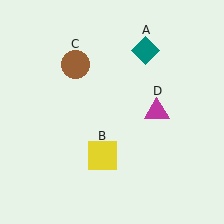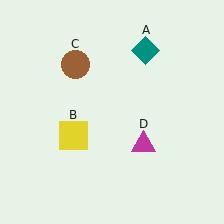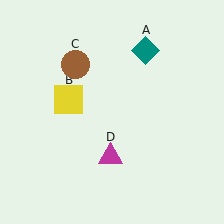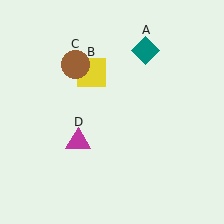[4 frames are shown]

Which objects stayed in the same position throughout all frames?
Teal diamond (object A) and brown circle (object C) remained stationary.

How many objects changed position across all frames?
2 objects changed position: yellow square (object B), magenta triangle (object D).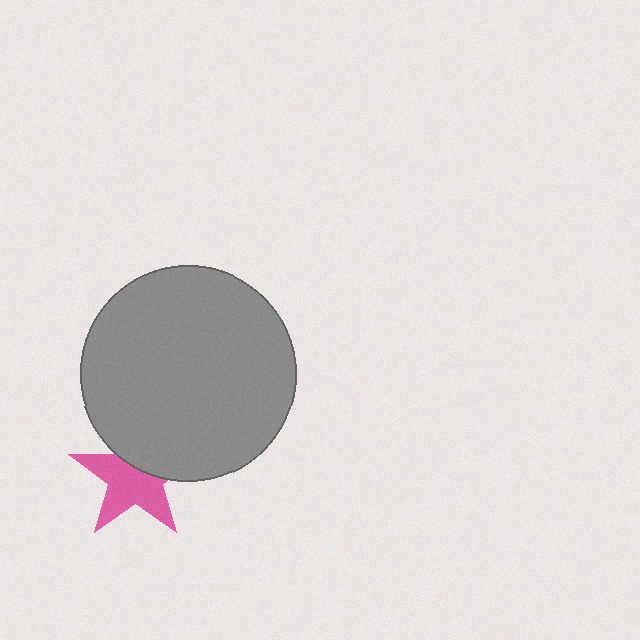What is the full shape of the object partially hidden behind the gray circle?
The partially hidden object is a pink star.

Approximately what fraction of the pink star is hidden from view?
Roughly 37% of the pink star is hidden behind the gray circle.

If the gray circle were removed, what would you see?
You would see the complete pink star.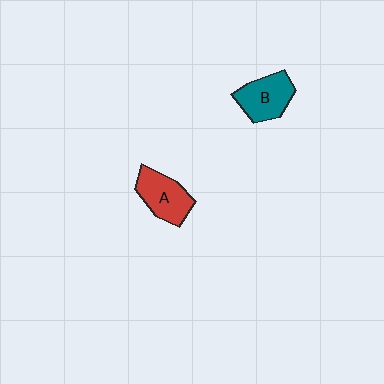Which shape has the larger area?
Shape A (red).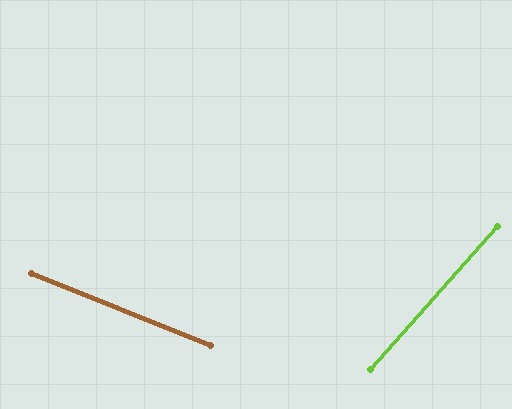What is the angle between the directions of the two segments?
Approximately 70 degrees.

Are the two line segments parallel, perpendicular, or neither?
Neither parallel nor perpendicular — they differ by about 70°.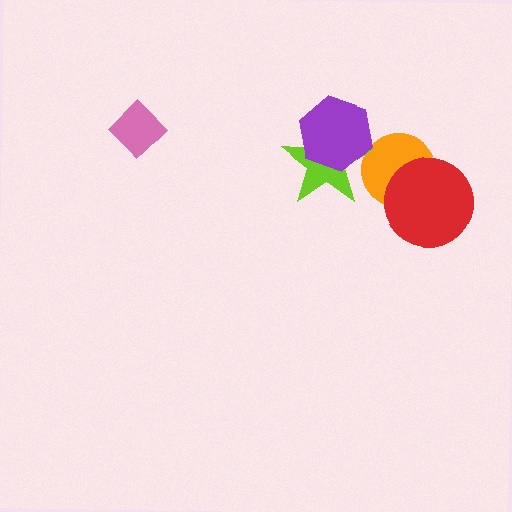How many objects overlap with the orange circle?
2 objects overlap with the orange circle.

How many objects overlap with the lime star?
2 objects overlap with the lime star.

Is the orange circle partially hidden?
Yes, it is partially covered by another shape.